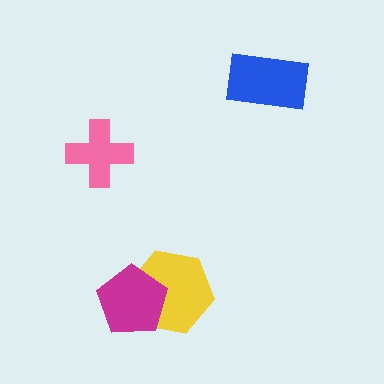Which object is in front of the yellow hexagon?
The magenta pentagon is in front of the yellow hexagon.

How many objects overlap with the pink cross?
0 objects overlap with the pink cross.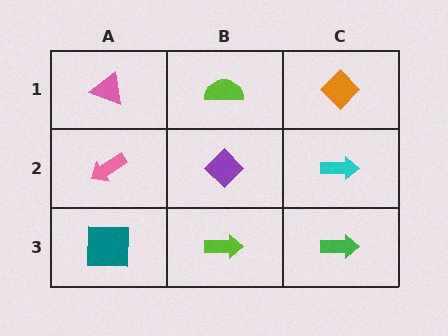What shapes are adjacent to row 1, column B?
A purple diamond (row 2, column B), a pink triangle (row 1, column A), an orange diamond (row 1, column C).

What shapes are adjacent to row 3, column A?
A pink arrow (row 2, column A), a lime arrow (row 3, column B).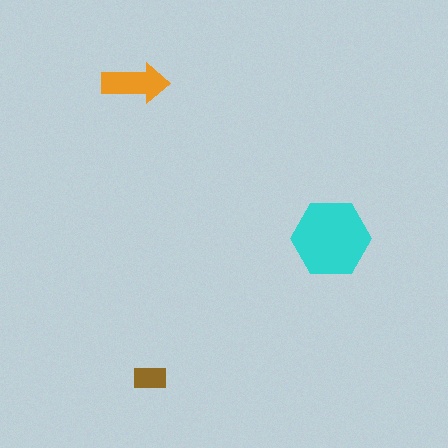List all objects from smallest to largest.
The brown rectangle, the orange arrow, the cyan hexagon.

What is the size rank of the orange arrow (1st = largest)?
2nd.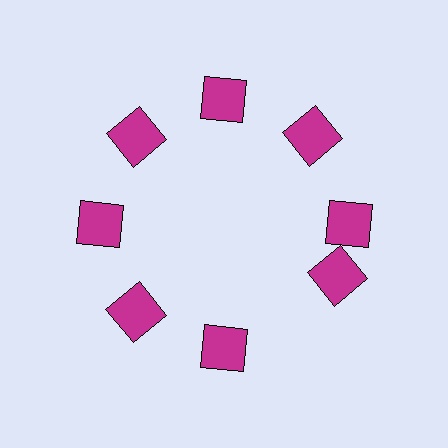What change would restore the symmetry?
The symmetry would be restored by rotating it back into even spacing with its neighbors so that all 8 squares sit at equal angles and equal distance from the center.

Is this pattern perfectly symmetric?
No. The 8 magenta squares are arranged in a ring, but one element near the 4 o'clock position is rotated out of alignment along the ring, breaking the 8-fold rotational symmetry.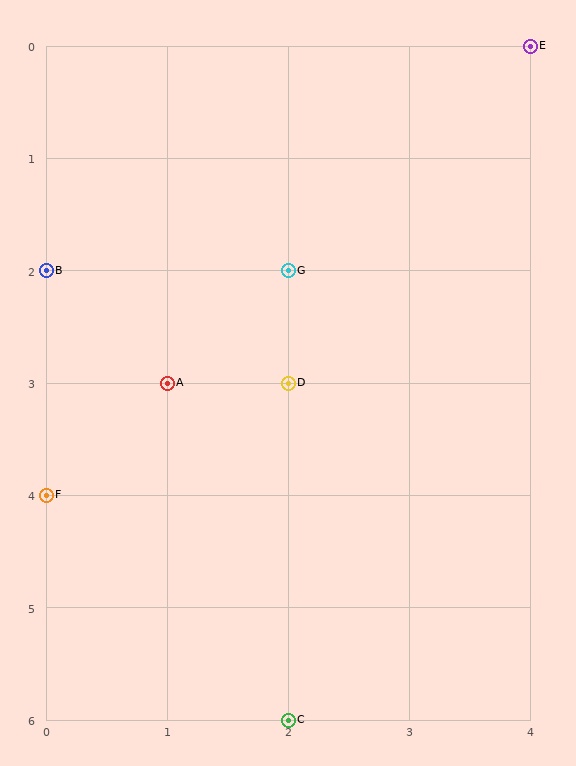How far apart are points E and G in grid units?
Points E and G are 2 columns and 2 rows apart (about 2.8 grid units diagonally).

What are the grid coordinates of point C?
Point C is at grid coordinates (2, 6).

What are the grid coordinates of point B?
Point B is at grid coordinates (0, 2).